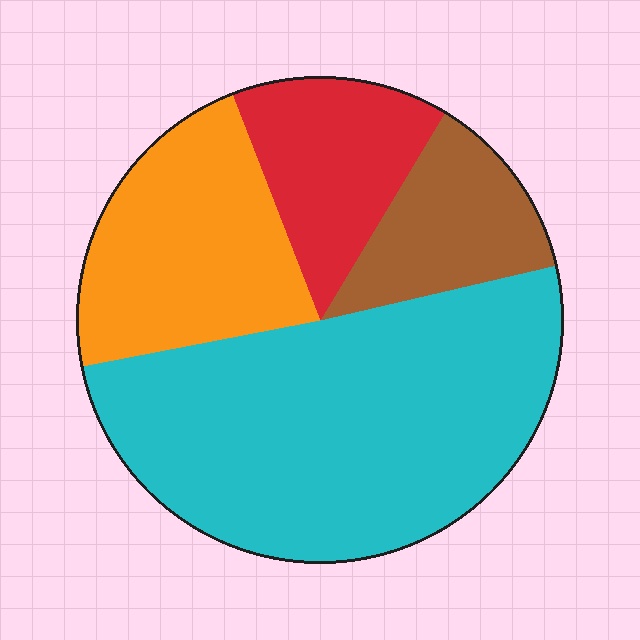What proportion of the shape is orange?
Orange covers about 20% of the shape.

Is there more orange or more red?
Orange.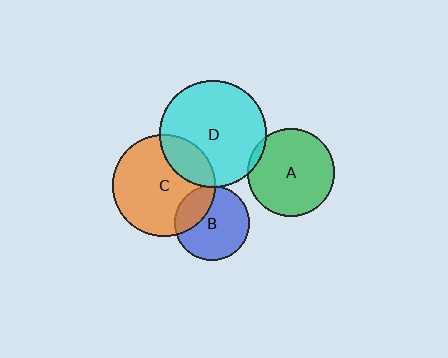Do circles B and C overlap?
Yes.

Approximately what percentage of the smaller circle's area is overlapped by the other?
Approximately 30%.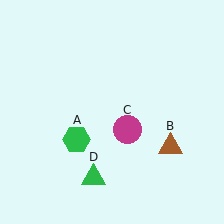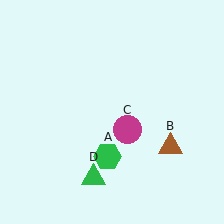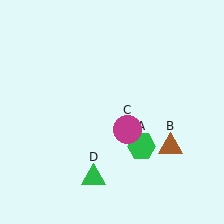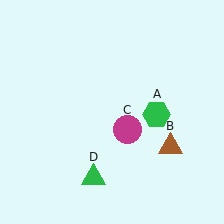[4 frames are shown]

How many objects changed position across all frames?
1 object changed position: green hexagon (object A).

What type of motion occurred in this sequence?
The green hexagon (object A) rotated counterclockwise around the center of the scene.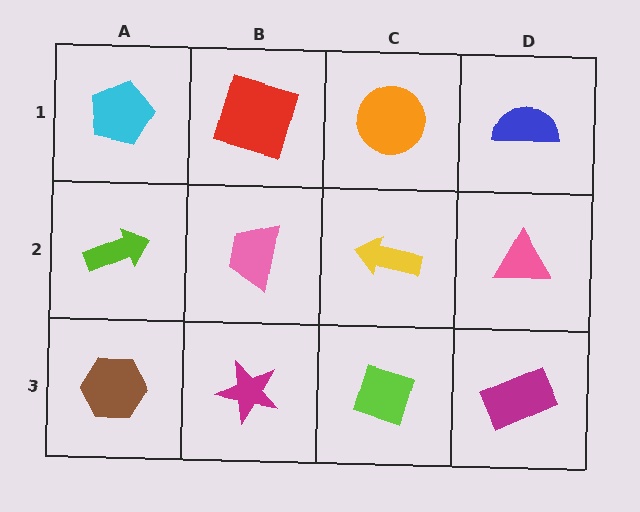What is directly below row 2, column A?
A brown hexagon.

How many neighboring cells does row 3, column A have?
2.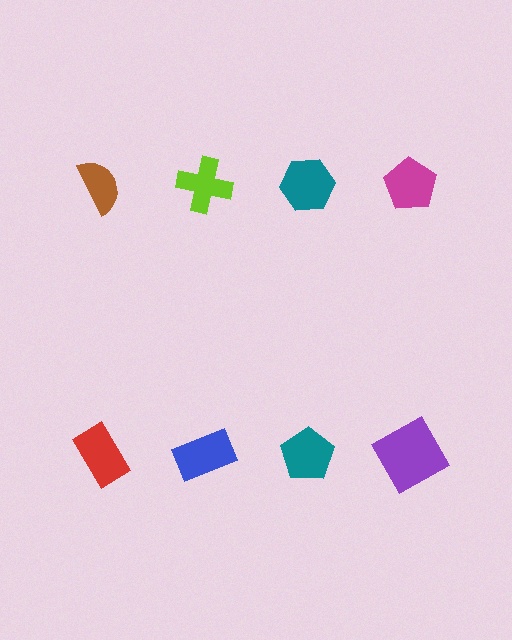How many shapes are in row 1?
4 shapes.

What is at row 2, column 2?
A blue rectangle.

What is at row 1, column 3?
A teal hexagon.